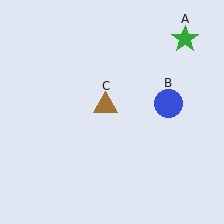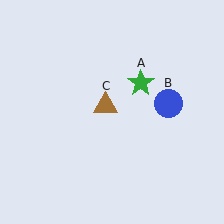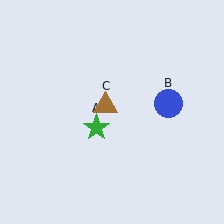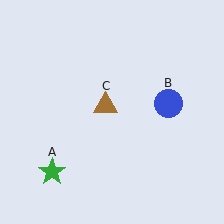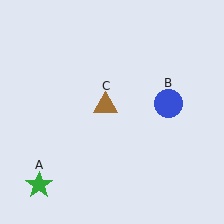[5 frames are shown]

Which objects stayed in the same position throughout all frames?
Blue circle (object B) and brown triangle (object C) remained stationary.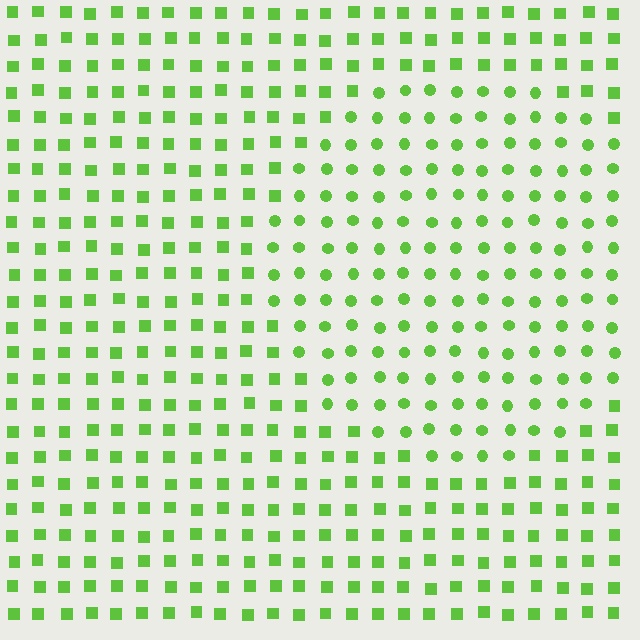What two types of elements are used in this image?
The image uses circles inside the circle region and squares outside it.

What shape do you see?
I see a circle.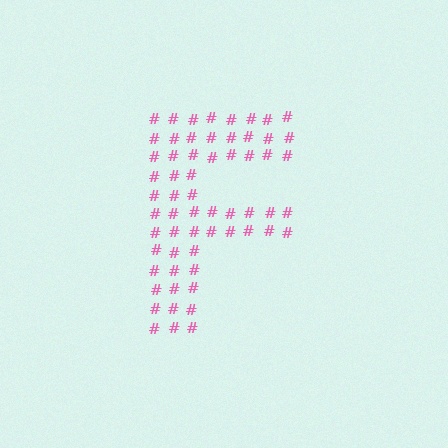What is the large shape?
The large shape is the letter F.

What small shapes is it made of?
It is made of small hash symbols.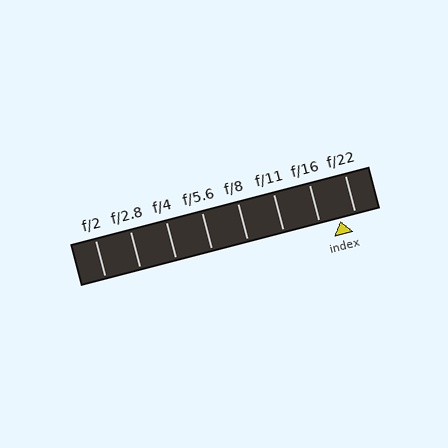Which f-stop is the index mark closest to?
The index mark is closest to f/22.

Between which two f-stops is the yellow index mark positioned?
The index mark is between f/16 and f/22.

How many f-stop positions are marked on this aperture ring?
There are 8 f-stop positions marked.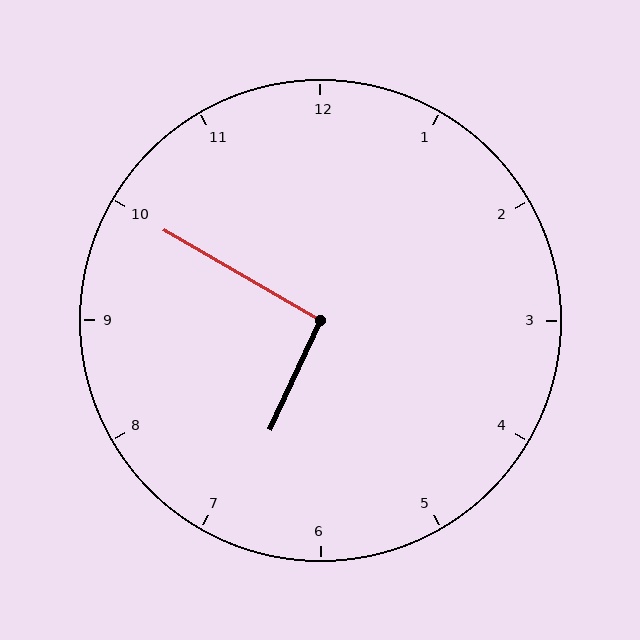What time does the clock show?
6:50.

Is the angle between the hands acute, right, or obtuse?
It is right.